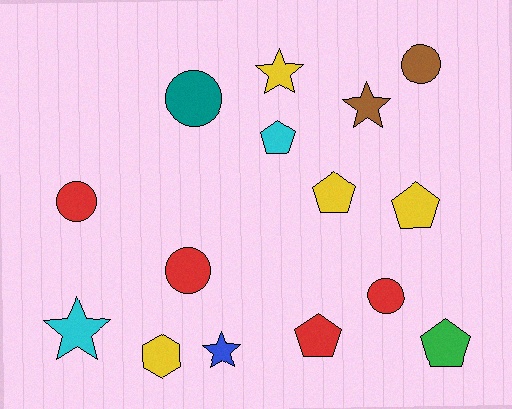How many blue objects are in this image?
There is 1 blue object.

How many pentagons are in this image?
There are 5 pentagons.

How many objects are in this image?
There are 15 objects.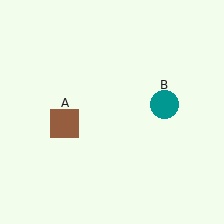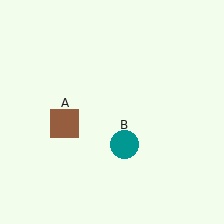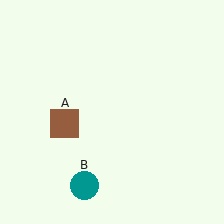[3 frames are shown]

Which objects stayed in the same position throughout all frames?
Brown square (object A) remained stationary.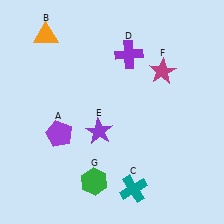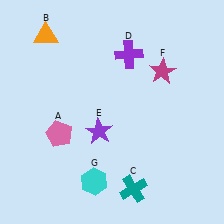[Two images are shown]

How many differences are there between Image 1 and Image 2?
There are 2 differences between the two images.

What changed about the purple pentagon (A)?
In Image 1, A is purple. In Image 2, it changed to pink.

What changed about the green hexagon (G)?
In Image 1, G is green. In Image 2, it changed to cyan.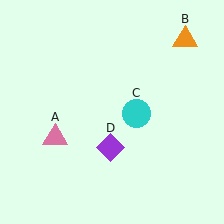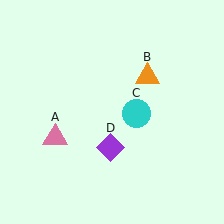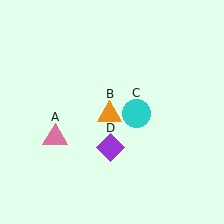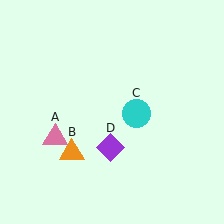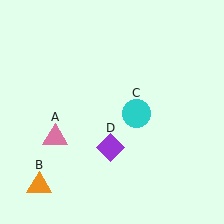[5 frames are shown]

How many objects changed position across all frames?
1 object changed position: orange triangle (object B).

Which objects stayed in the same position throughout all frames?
Pink triangle (object A) and cyan circle (object C) and purple diamond (object D) remained stationary.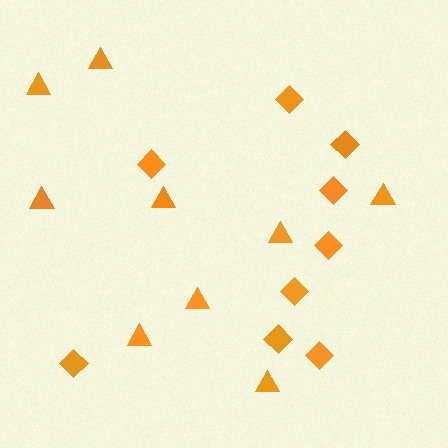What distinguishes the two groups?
There are 2 groups: one group of diamonds (9) and one group of triangles (9).